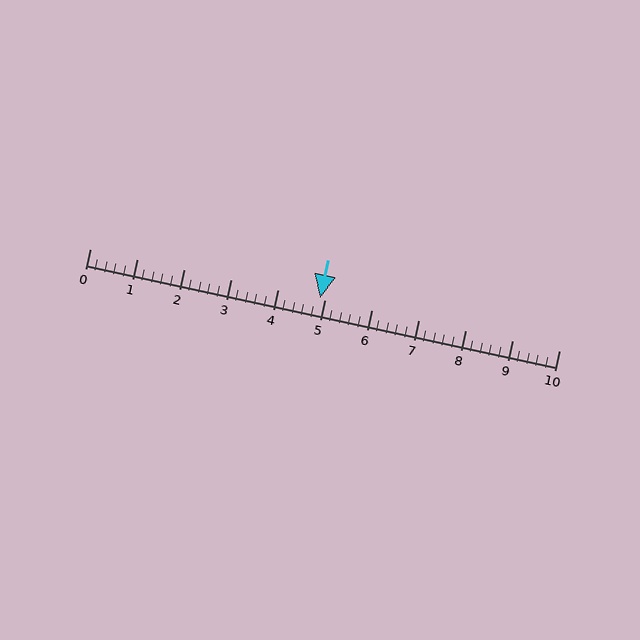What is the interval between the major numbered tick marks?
The major tick marks are spaced 1 units apart.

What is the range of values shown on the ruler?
The ruler shows values from 0 to 10.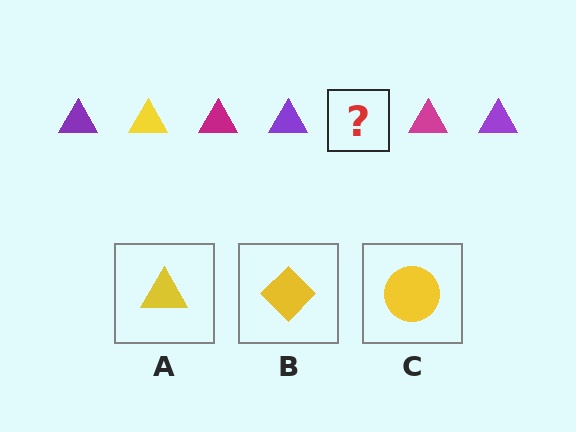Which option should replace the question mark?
Option A.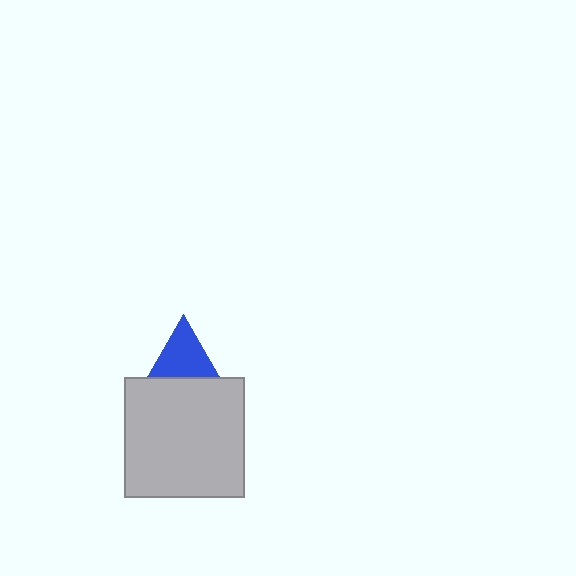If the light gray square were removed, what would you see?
You would see the complete blue triangle.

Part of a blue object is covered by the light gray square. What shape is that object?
It is a triangle.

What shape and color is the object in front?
The object in front is a light gray square.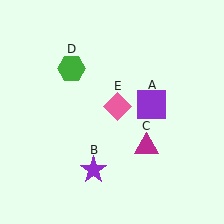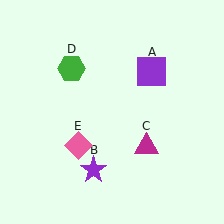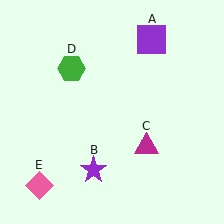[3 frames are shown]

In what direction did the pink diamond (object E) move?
The pink diamond (object E) moved down and to the left.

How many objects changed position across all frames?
2 objects changed position: purple square (object A), pink diamond (object E).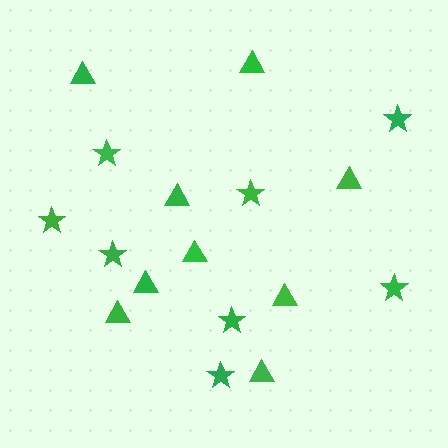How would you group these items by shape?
There are 2 groups: one group of triangles (9) and one group of stars (8).